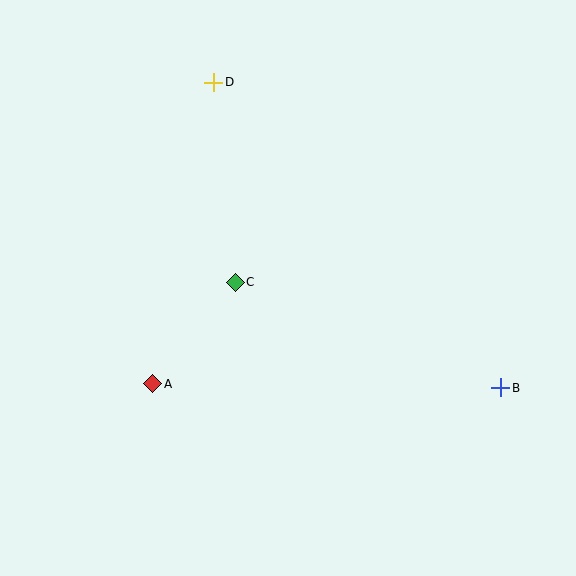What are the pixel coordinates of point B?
Point B is at (500, 388).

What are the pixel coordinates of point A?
Point A is at (153, 384).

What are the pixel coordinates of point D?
Point D is at (214, 82).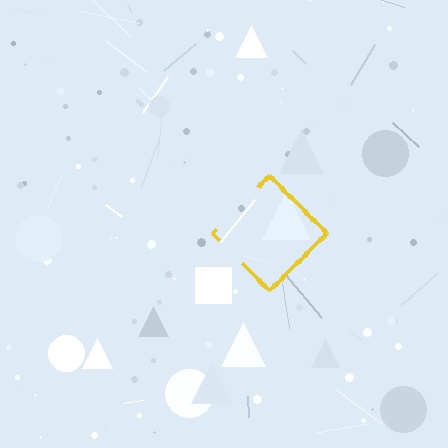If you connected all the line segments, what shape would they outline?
They would outline a diamond.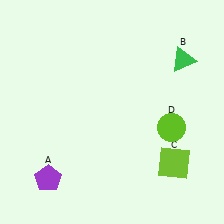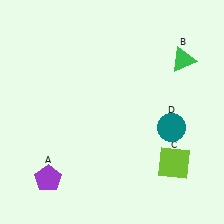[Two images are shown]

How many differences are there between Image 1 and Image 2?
There is 1 difference between the two images.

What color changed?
The circle (D) changed from lime in Image 1 to teal in Image 2.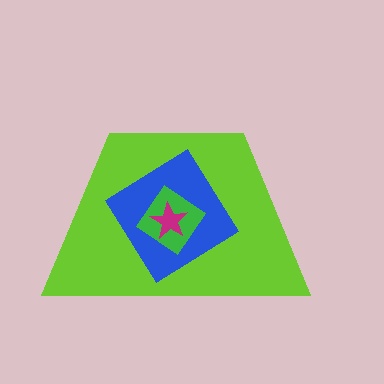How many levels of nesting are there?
4.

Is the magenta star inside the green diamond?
Yes.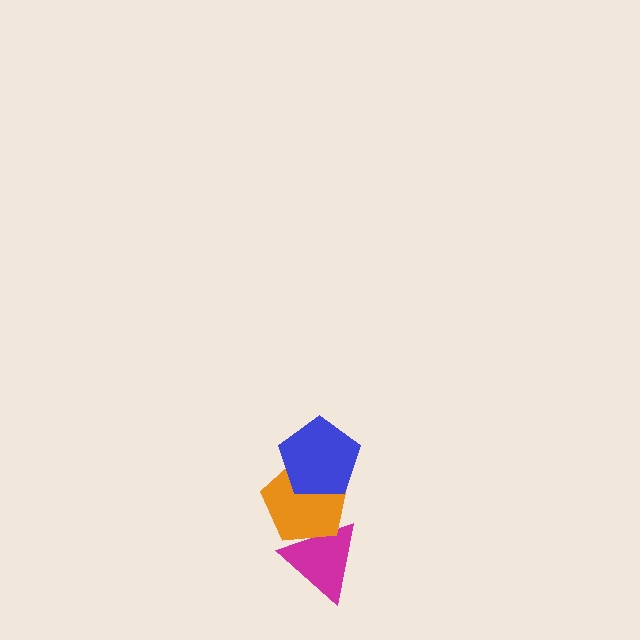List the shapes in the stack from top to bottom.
From top to bottom: the blue pentagon, the orange pentagon, the magenta triangle.